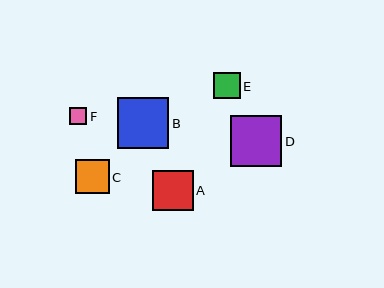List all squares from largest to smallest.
From largest to smallest: B, D, A, C, E, F.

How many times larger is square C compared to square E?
Square C is approximately 1.3 times the size of square E.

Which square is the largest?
Square B is the largest with a size of approximately 51 pixels.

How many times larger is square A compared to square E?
Square A is approximately 1.5 times the size of square E.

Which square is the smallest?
Square F is the smallest with a size of approximately 17 pixels.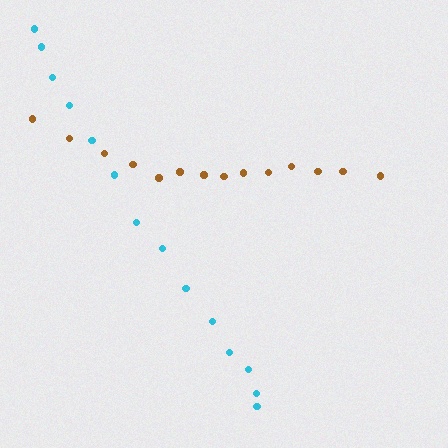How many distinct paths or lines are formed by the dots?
There are 2 distinct paths.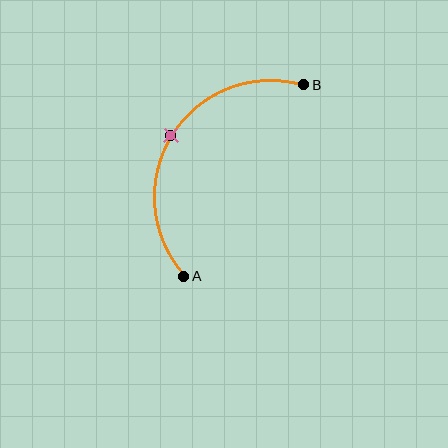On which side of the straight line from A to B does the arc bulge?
The arc bulges to the left of the straight line connecting A and B.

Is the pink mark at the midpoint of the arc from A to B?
Yes. The pink mark lies on the arc at equal arc-length from both A and B — it is the arc midpoint.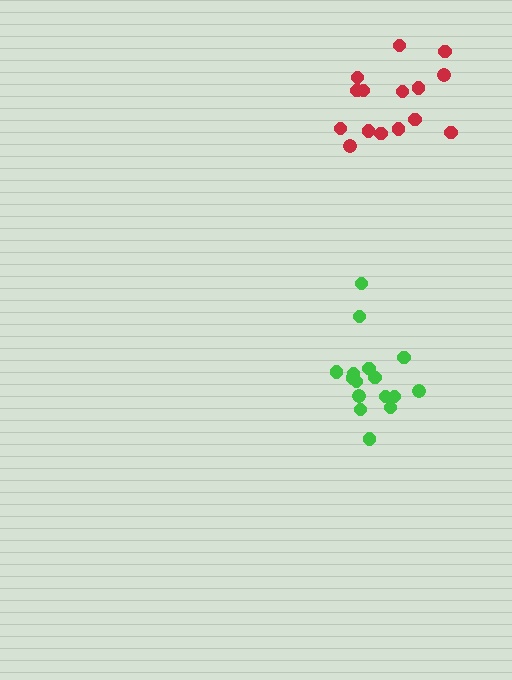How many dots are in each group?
Group 1: 15 dots, Group 2: 16 dots (31 total).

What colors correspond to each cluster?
The clusters are colored: red, green.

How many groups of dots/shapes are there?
There are 2 groups.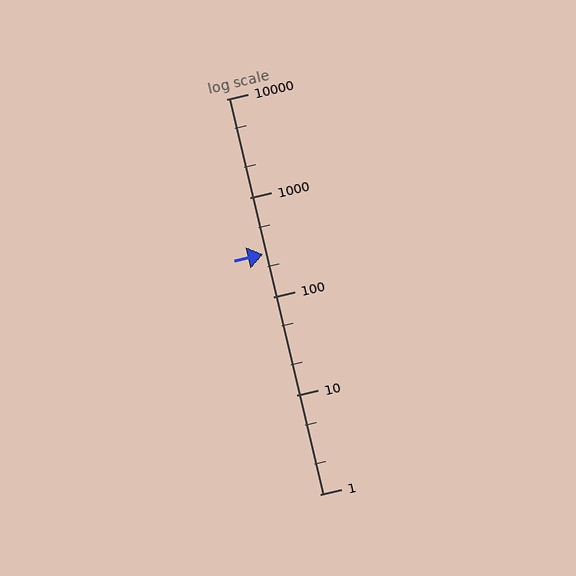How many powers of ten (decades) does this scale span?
The scale spans 4 decades, from 1 to 10000.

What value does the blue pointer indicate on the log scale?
The pointer indicates approximately 270.